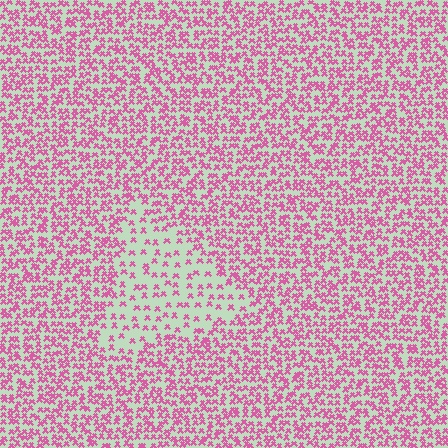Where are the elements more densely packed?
The elements are more densely packed outside the triangle boundary.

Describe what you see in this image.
The image contains small pink elements arranged at two different densities. A triangle-shaped region is visible where the elements are less densely packed than the surrounding area.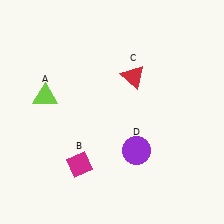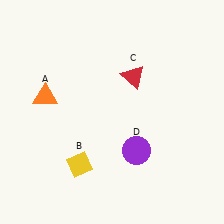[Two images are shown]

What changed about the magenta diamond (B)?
In Image 1, B is magenta. In Image 2, it changed to yellow.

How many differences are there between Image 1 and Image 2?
There are 2 differences between the two images.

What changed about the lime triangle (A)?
In Image 1, A is lime. In Image 2, it changed to orange.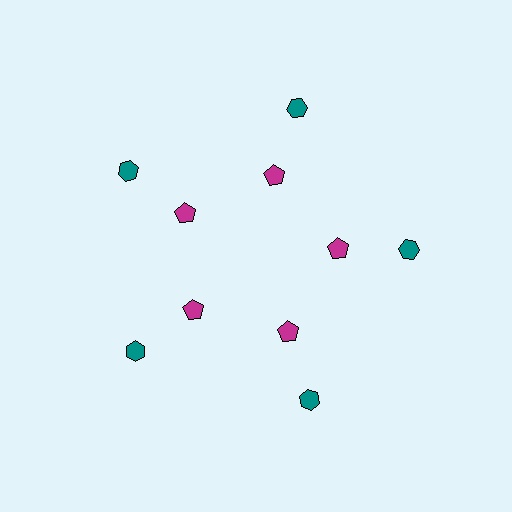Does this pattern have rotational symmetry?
Yes, this pattern has 5-fold rotational symmetry. It looks the same after rotating 72 degrees around the center.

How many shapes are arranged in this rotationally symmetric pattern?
There are 10 shapes, arranged in 5 groups of 2.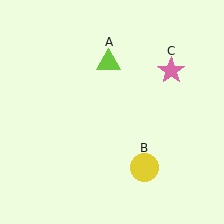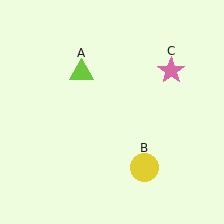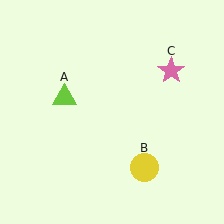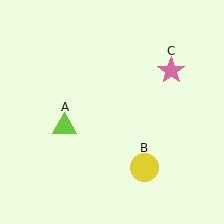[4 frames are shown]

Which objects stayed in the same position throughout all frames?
Yellow circle (object B) and pink star (object C) remained stationary.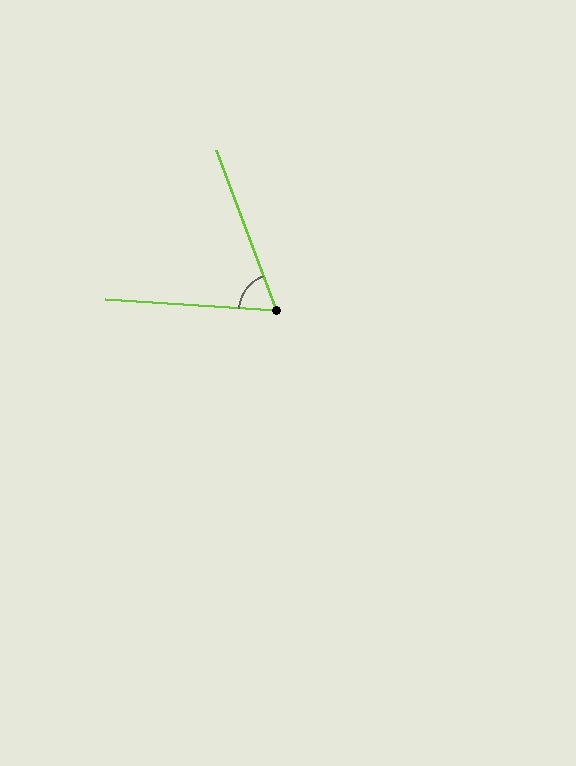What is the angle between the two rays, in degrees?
Approximately 66 degrees.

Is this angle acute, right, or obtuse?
It is acute.